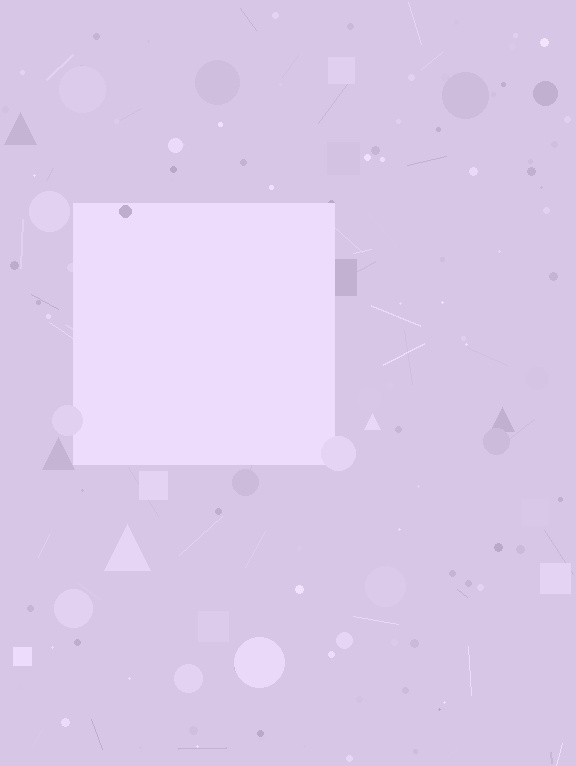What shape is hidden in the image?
A square is hidden in the image.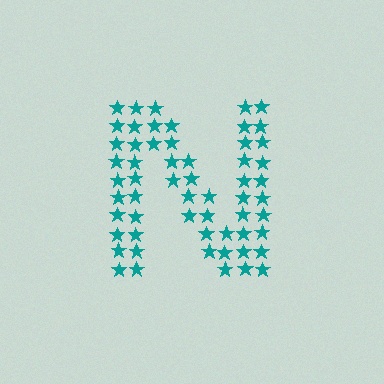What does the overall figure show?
The overall figure shows the letter N.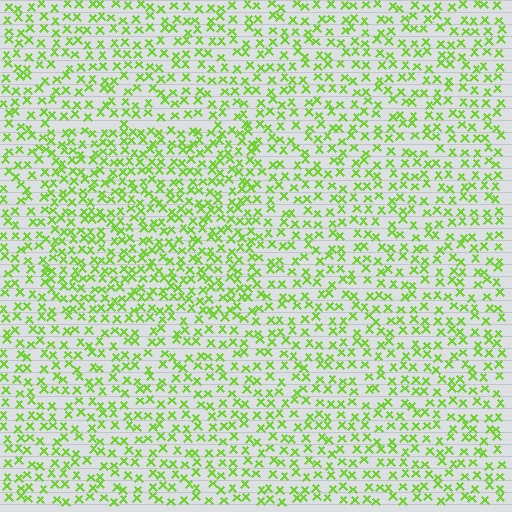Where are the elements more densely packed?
The elements are more densely packed inside the rectangle boundary.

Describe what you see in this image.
The image contains small lime elements arranged at two different densities. A rectangle-shaped region is visible where the elements are more densely packed than the surrounding area.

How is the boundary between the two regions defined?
The boundary is defined by a change in element density (approximately 1.5x ratio). All elements are the same color, size, and shape.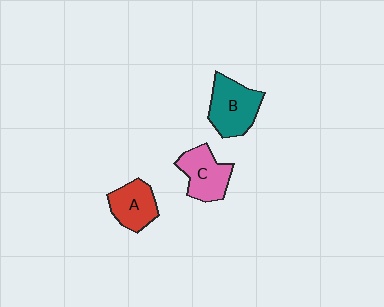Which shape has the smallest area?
Shape A (red).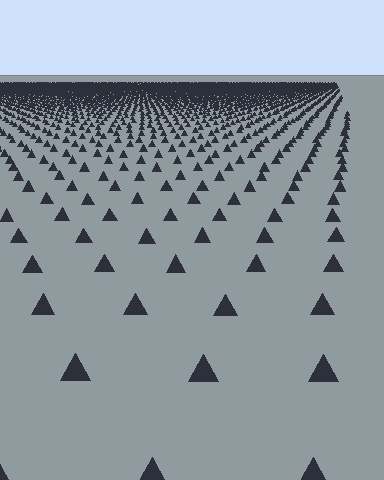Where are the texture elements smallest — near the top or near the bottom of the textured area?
Near the top.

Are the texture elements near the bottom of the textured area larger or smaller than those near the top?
Larger. Near the bottom, elements are closer to the viewer and appear at a bigger on-screen size.